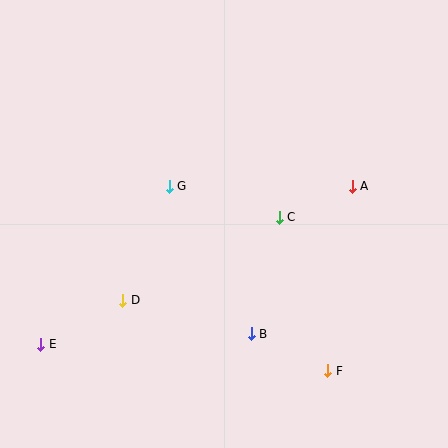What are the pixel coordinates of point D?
Point D is at (123, 300).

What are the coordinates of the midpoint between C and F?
The midpoint between C and F is at (304, 294).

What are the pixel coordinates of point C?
Point C is at (279, 217).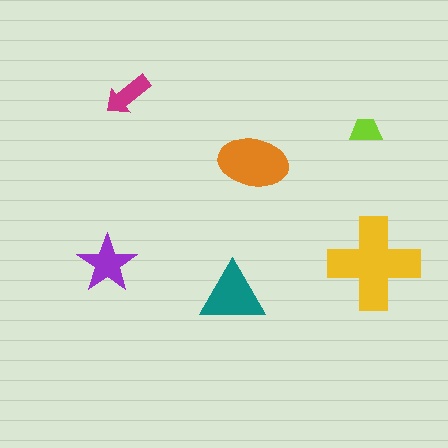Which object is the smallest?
The lime trapezoid.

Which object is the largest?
The yellow cross.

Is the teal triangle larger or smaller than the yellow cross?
Smaller.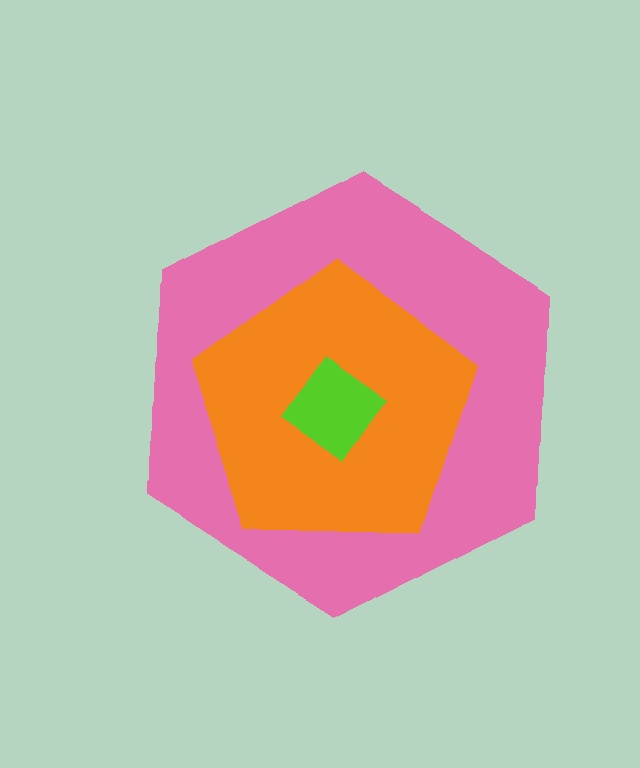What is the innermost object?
The lime diamond.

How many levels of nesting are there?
3.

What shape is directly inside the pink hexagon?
The orange pentagon.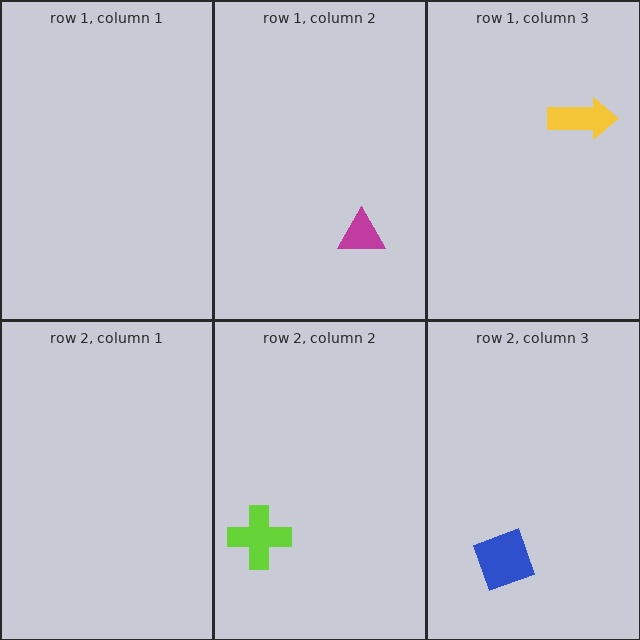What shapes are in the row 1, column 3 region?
The yellow arrow.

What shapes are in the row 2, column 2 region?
The lime cross.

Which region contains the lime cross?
The row 2, column 2 region.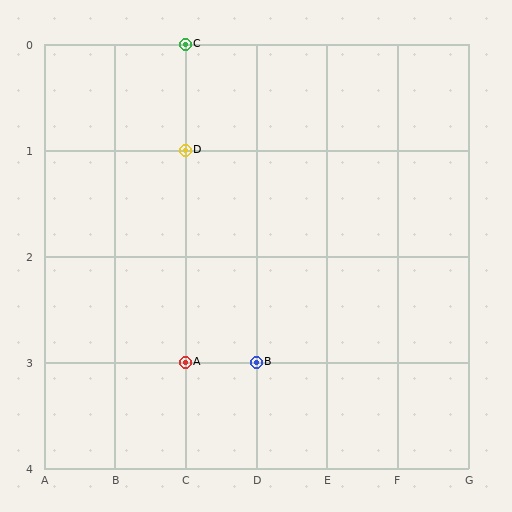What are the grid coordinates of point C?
Point C is at grid coordinates (C, 0).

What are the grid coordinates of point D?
Point D is at grid coordinates (C, 1).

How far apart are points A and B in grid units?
Points A and B are 1 column apart.